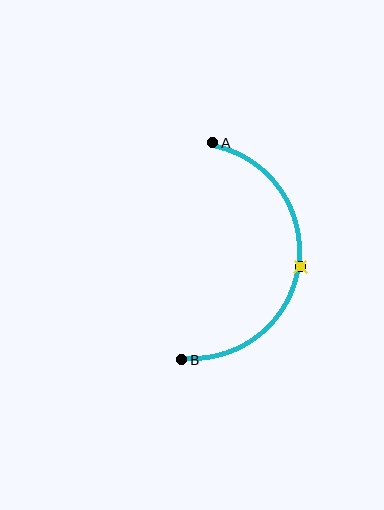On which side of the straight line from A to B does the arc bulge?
The arc bulges to the right of the straight line connecting A and B.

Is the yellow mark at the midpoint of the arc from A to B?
Yes. The yellow mark lies on the arc at equal arc-length from both A and B — it is the arc midpoint.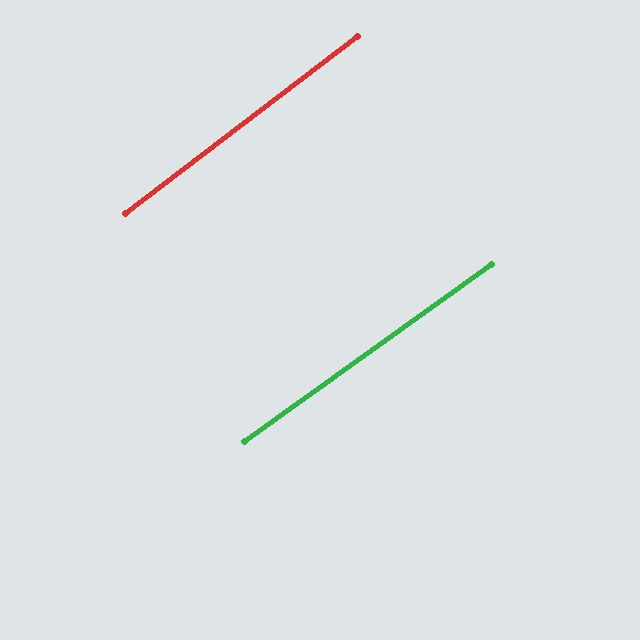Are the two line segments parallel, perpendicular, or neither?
Parallel — their directions differ by only 1.8°.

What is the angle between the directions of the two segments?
Approximately 2 degrees.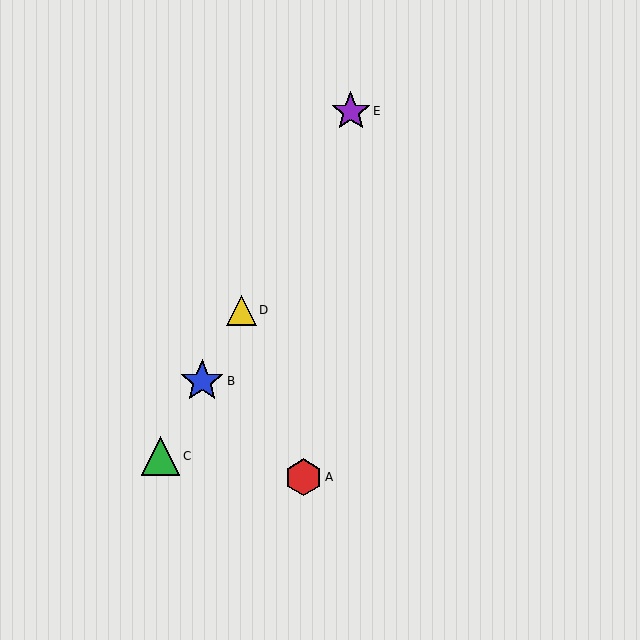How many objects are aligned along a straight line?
4 objects (B, C, D, E) are aligned along a straight line.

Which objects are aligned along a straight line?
Objects B, C, D, E are aligned along a straight line.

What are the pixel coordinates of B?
Object B is at (202, 381).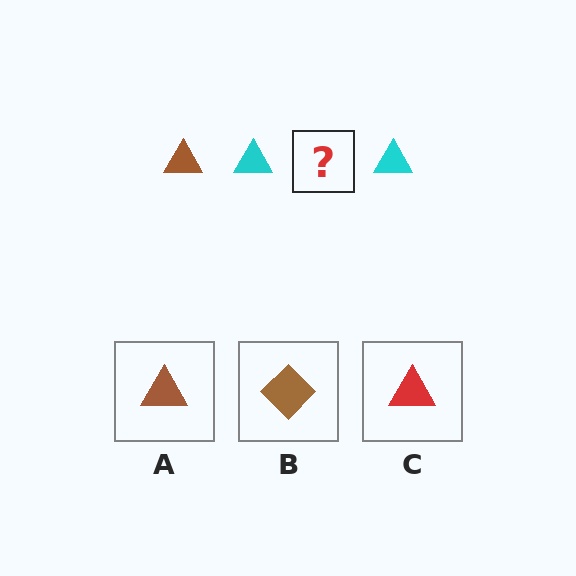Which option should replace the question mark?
Option A.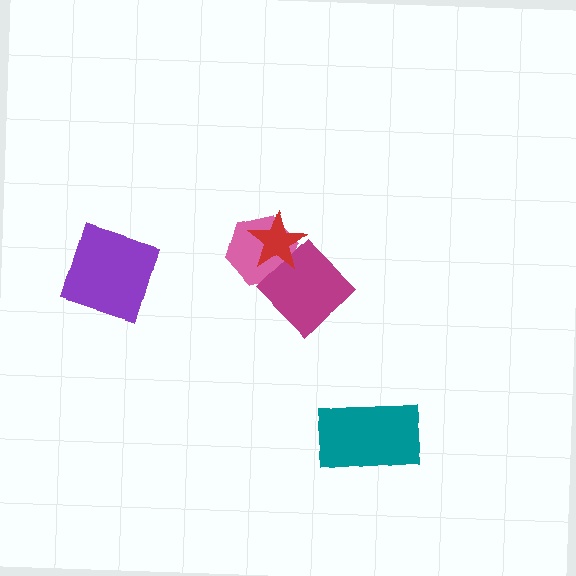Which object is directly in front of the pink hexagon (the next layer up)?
The magenta diamond is directly in front of the pink hexagon.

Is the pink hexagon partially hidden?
Yes, it is partially covered by another shape.